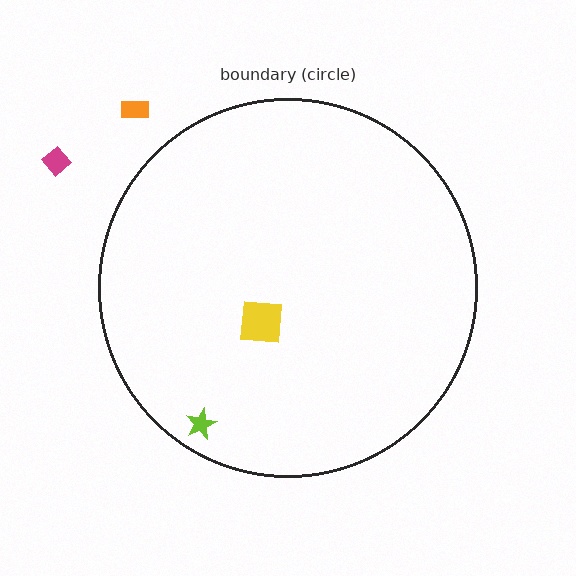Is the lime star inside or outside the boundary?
Inside.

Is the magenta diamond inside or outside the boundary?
Outside.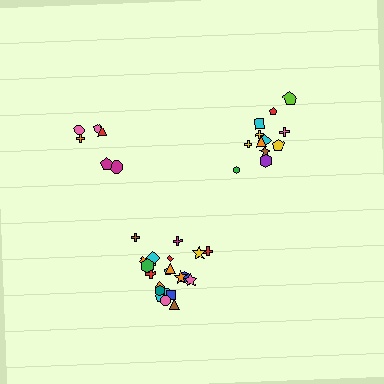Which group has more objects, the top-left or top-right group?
The top-right group.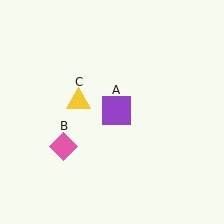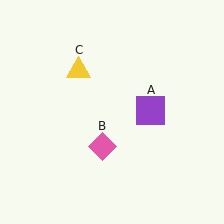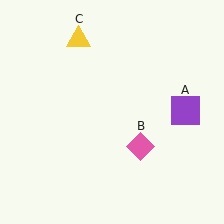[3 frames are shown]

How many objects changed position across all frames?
3 objects changed position: purple square (object A), pink diamond (object B), yellow triangle (object C).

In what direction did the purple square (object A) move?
The purple square (object A) moved right.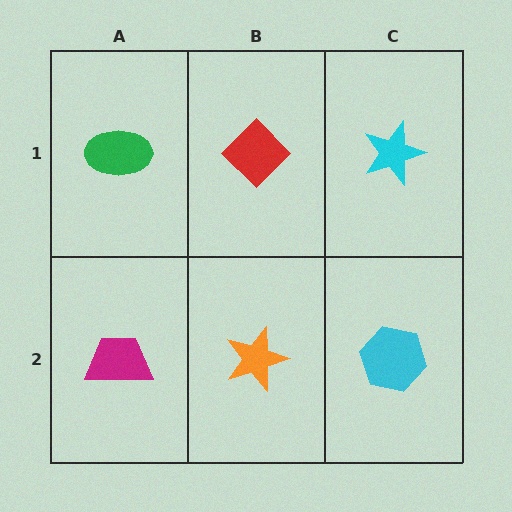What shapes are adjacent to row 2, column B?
A red diamond (row 1, column B), a magenta trapezoid (row 2, column A), a cyan hexagon (row 2, column C).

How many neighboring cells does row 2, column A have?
2.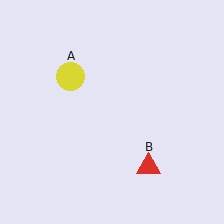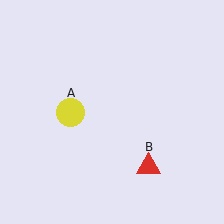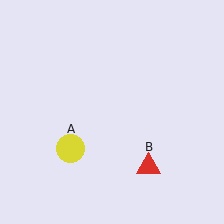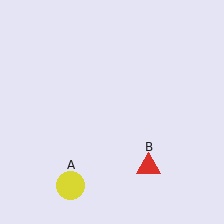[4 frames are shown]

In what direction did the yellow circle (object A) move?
The yellow circle (object A) moved down.